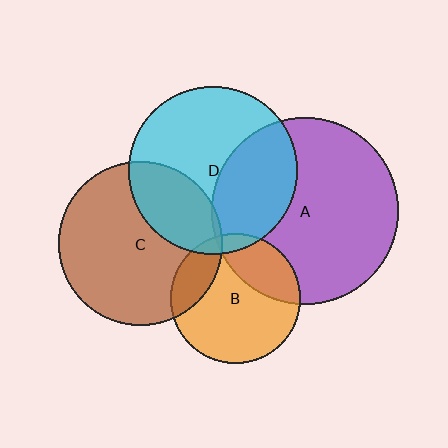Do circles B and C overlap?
Yes.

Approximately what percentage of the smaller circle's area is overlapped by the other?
Approximately 20%.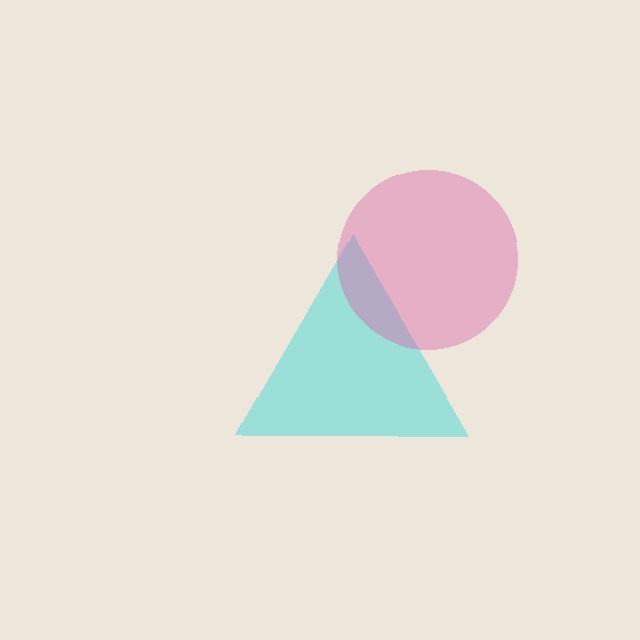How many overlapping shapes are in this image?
There are 2 overlapping shapes in the image.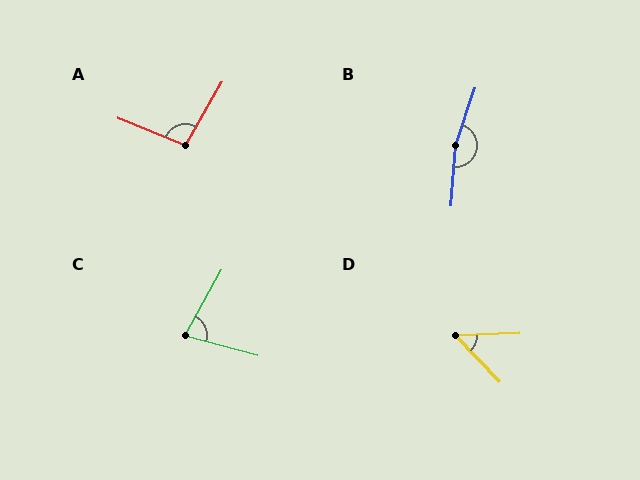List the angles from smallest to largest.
D (48°), C (76°), A (98°), B (165°).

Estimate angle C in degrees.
Approximately 76 degrees.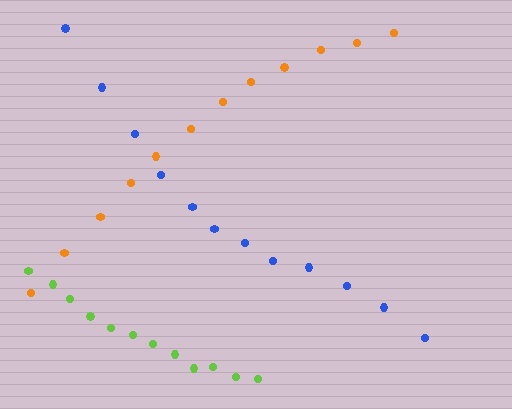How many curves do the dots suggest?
There are 3 distinct paths.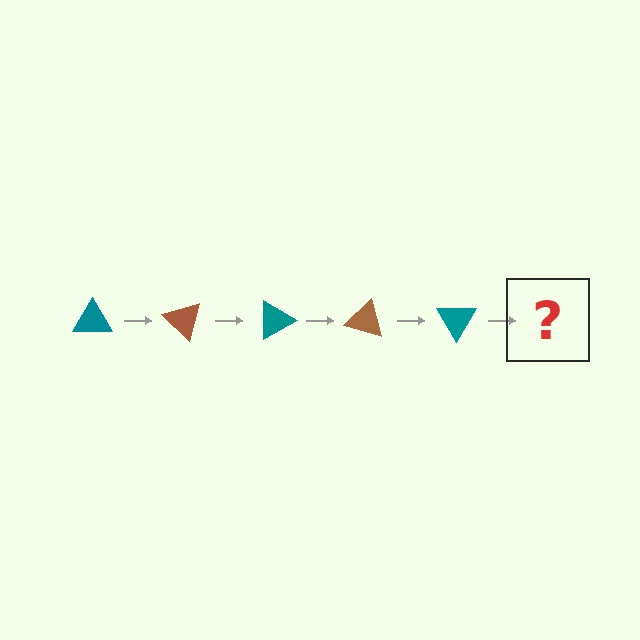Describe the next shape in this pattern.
It should be a brown triangle, rotated 225 degrees from the start.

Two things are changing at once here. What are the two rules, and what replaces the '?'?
The two rules are that it rotates 45 degrees each step and the color cycles through teal and brown. The '?' should be a brown triangle, rotated 225 degrees from the start.